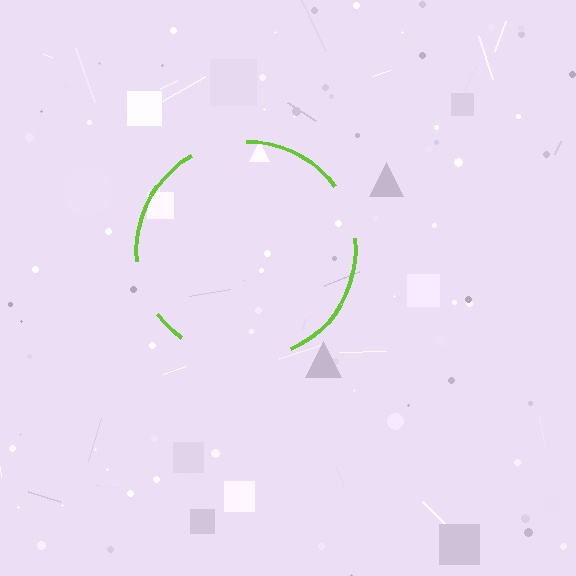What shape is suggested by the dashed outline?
The dashed outline suggests a circle.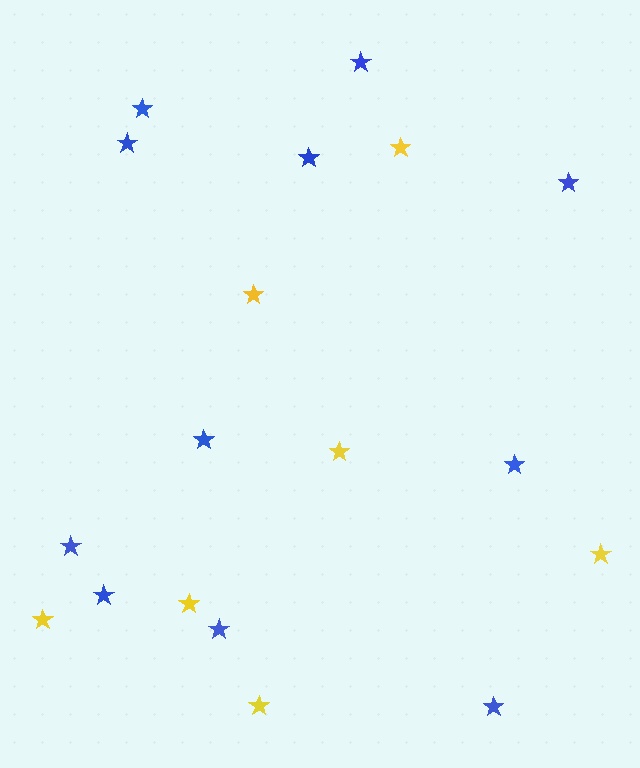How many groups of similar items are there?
There are 2 groups: one group of yellow stars (7) and one group of blue stars (11).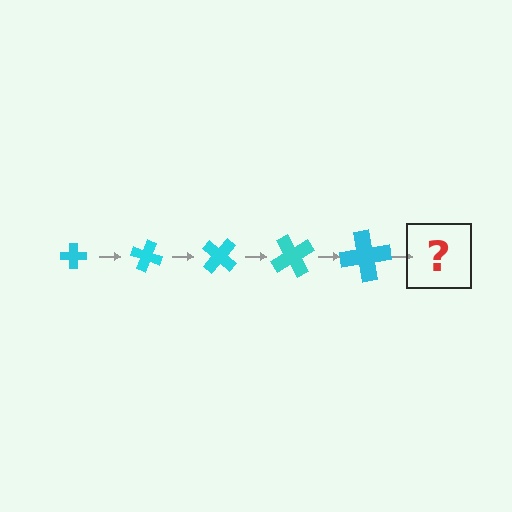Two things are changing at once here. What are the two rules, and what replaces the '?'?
The two rules are that the cross grows larger each step and it rotates 20 degrees each step. The '?' should be a cross, larger than the previous one and rotated 100 degrees from the start.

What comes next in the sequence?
The next element should be a cross, larger than the previous one and rotated 100 degrees from the start.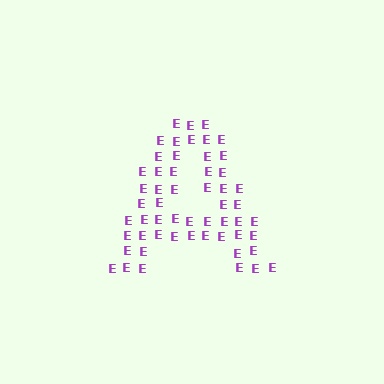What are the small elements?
The small elements are letter E's.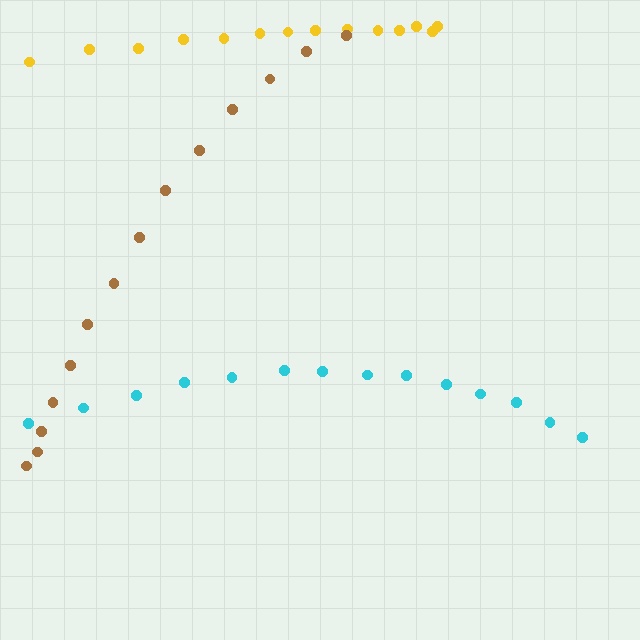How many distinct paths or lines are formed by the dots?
There are 3 distinct paths.